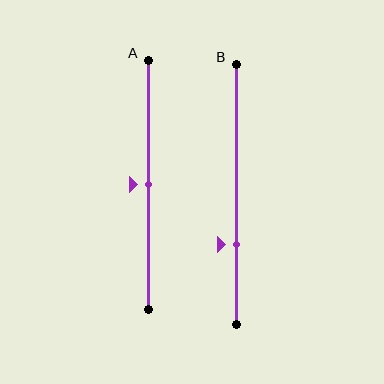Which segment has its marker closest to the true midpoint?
Segment A has its marker closest to the true midpoint.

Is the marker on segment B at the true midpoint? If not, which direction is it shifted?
No, the marker on segment B is shifted downward by about 19% of the segment length.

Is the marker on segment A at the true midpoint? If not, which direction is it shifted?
Yes, the marker on segment A is at the true midpoint.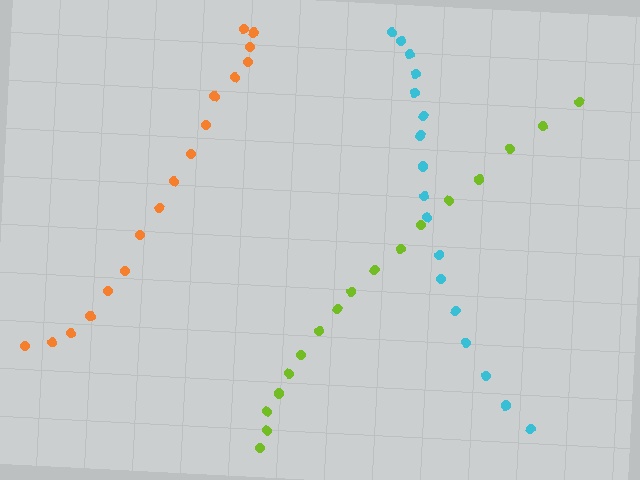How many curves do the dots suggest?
There are 3 distinct paths.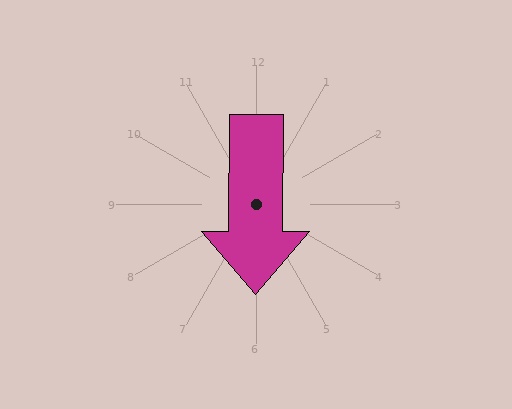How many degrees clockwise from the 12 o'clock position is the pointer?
Approximately 180 degrees.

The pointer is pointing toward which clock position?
Roughly 6 o'clock.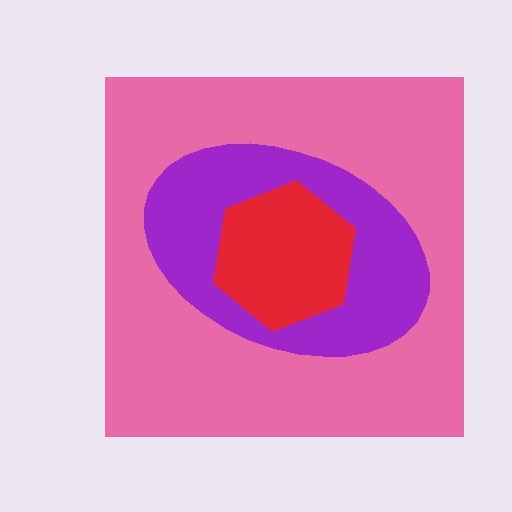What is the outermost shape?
The pink square.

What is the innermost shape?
The red hexagon.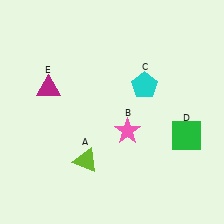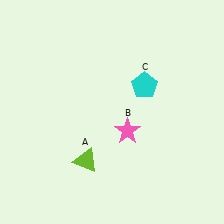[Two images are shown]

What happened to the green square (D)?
The green square (D) was removed in Image 2. It was in the bottom-right area of Image 1.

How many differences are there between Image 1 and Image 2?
There are 2 differences between the two images.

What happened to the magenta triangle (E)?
The magenta triangle (E) was removed in Image 2. It was in the top-left area of Image 1.